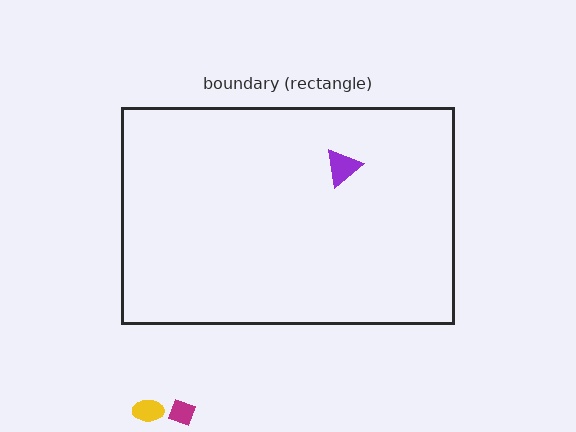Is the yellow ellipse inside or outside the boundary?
Outside.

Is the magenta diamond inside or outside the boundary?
Outside.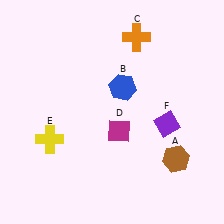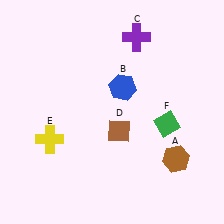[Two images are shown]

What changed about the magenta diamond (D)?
In Image 1, D is magenta. In Image 2, it changed to brown.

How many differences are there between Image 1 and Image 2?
There are 3 differences between the two images.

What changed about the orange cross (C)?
In Image 1, C is orange. In Image 2, it changed to purple.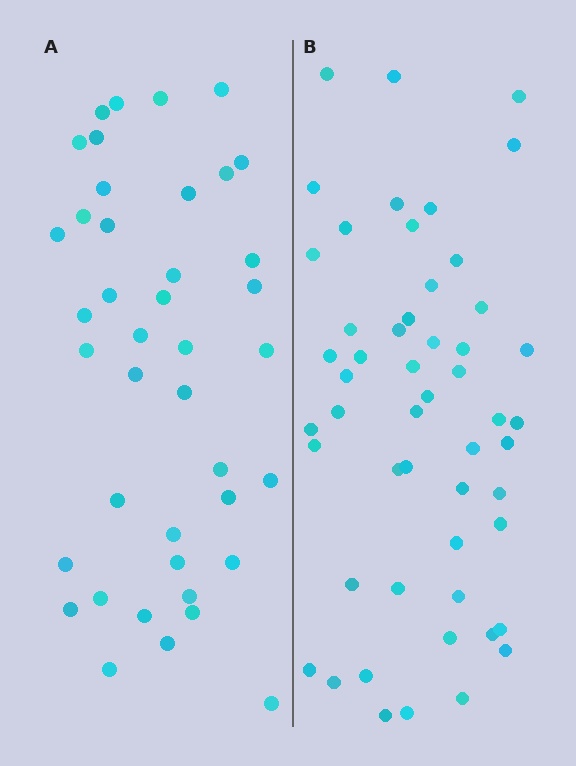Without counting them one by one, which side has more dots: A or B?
Region B (the right region) has more dots.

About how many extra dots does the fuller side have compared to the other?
Region B has roughly 12 or so more dots than region A.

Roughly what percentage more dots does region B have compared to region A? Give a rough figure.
About 25% more.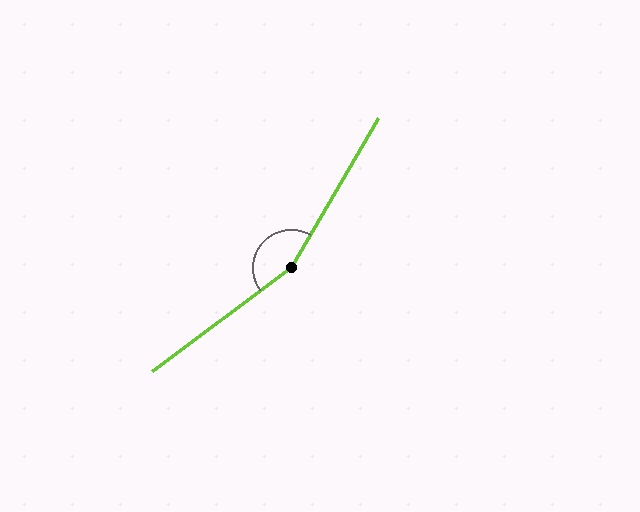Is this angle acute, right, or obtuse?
It is obtuse.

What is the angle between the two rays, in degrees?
Approximately 157 degrees.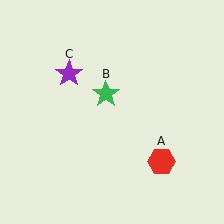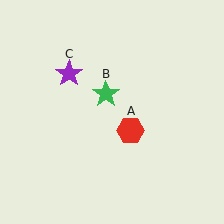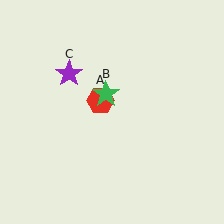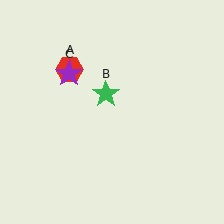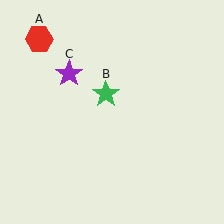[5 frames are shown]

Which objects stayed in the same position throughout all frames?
Green star (object B) and purple star (object C) remained stationary.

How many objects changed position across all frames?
1 object changed position: red hexagon (object A).